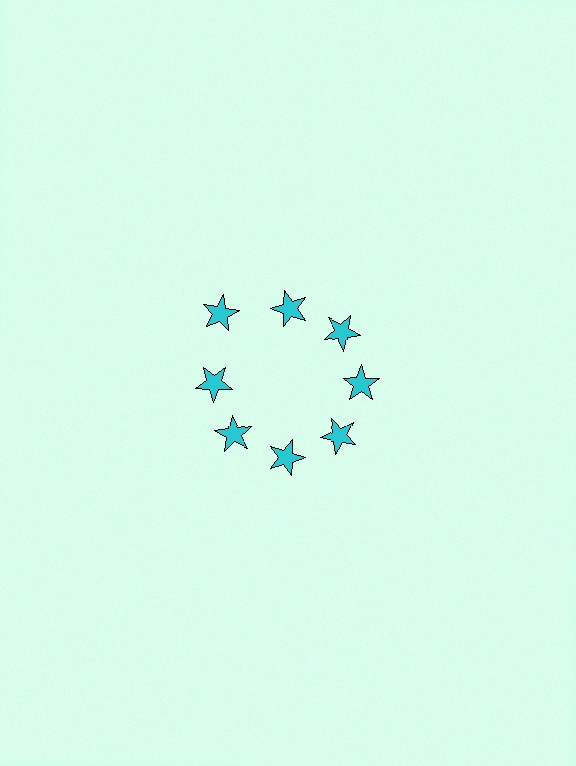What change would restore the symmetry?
The symmetry would be restored by moving it inward, back onto the ring so that all 8 stars sit at equal angles and equal distance from the center.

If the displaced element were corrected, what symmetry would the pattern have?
It would have 8-fold rotational symmetry — the pattern would map onto itself every 45 degrees.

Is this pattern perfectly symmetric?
No. The 8 cyan stars are arranged in a ring, but one element near the 10 o'clock position is pushed outward from the center, breaking the 8-fold rotational symmetry.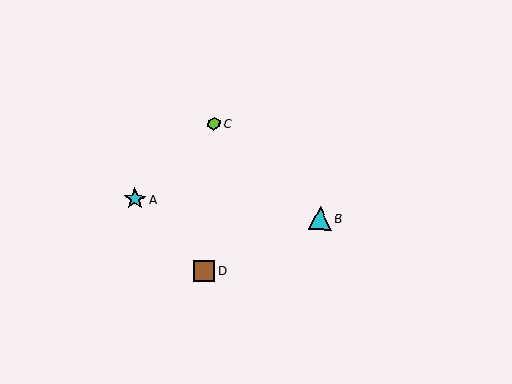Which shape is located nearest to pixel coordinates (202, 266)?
The brown square (labeled D) at (204, 271) is nearest to that location.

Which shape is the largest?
The cyan triangle (labeled B) is the largest.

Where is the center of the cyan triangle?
The center of the cyan triangle is at (320, 218).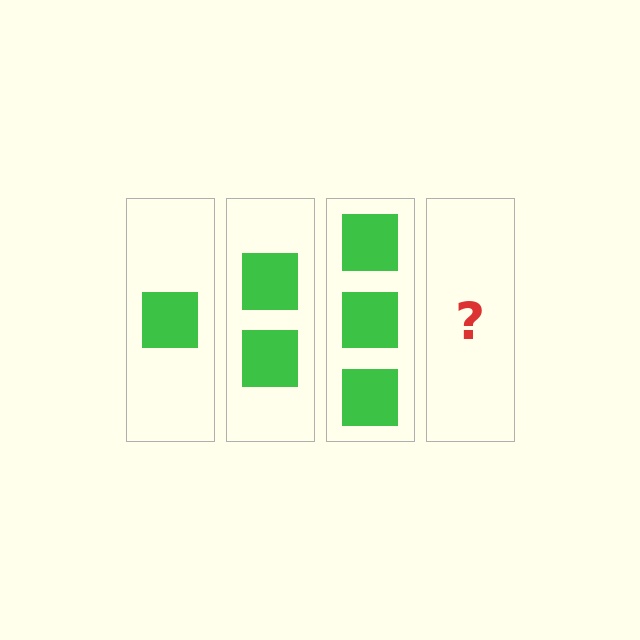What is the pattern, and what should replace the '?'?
The pattern is that each step adds one more square. The '?' should be 4 squares.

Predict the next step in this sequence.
The next step is 4 squares.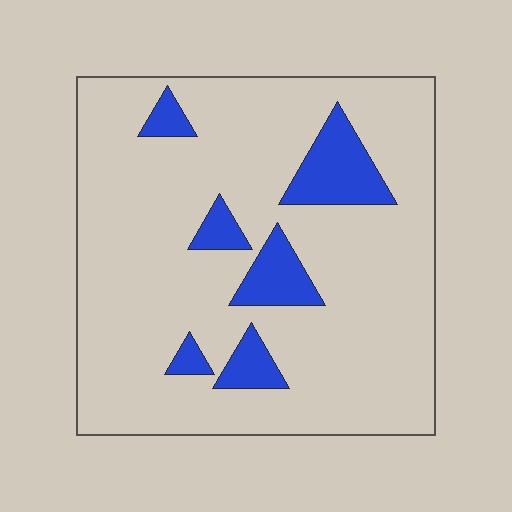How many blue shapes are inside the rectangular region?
6.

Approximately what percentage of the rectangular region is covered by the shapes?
Approximately 15%.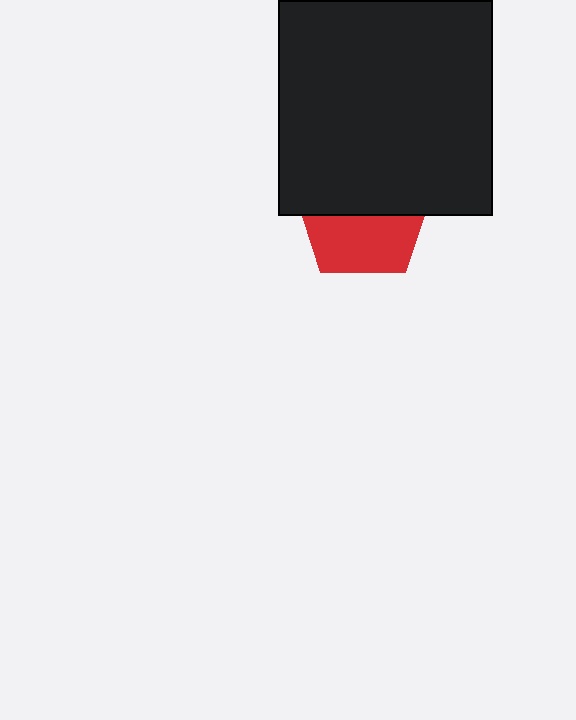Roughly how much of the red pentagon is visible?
About half of it is visible (roughly 48%).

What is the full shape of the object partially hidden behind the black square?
The partially hidden object is a red pentagon.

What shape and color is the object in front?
The object in front is a black square.